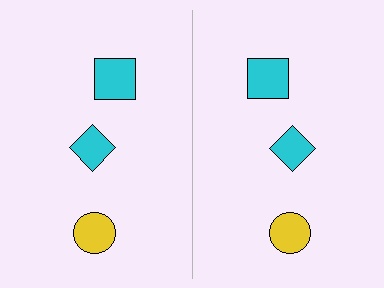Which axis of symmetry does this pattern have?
The pattern has a vertical axis of symmetry running through the center of the image.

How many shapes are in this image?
There are 6 shapes in this image.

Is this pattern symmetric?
Yes, this pattern has bilateral (reflection) symmetry.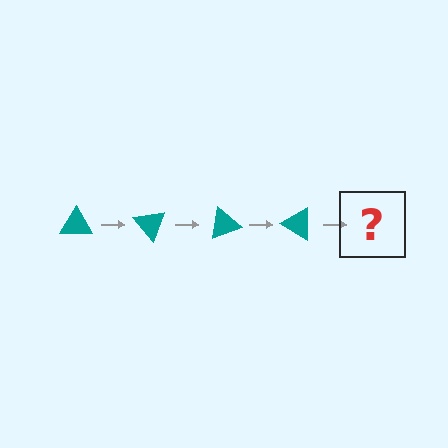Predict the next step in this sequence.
The next step is a teal triangle rotated 200 degrees.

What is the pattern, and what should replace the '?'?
The pattern is that the triangle rotates 50 degrees each step. The '?' should be a teal triangle rotated 200 degrees.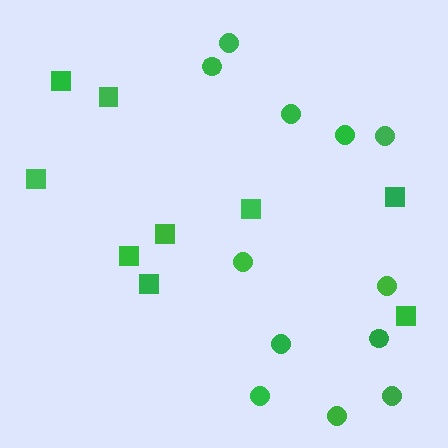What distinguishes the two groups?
There are 2 groups: one group of squares (9) and one group of circles (12).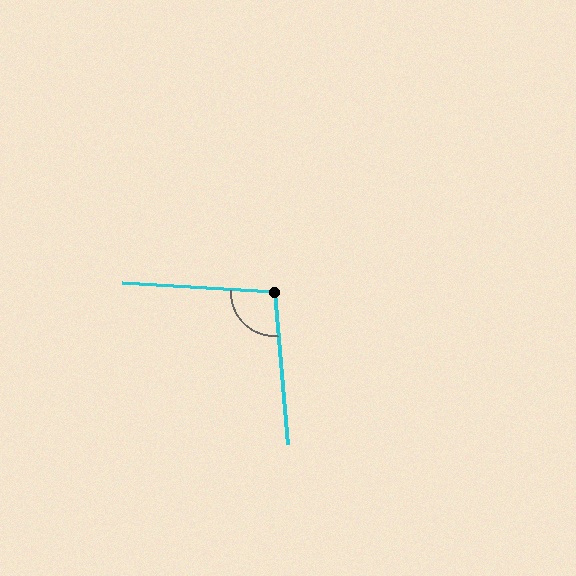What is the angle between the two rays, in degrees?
Approximately 99 degrees.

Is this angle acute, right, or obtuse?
It is obtuse.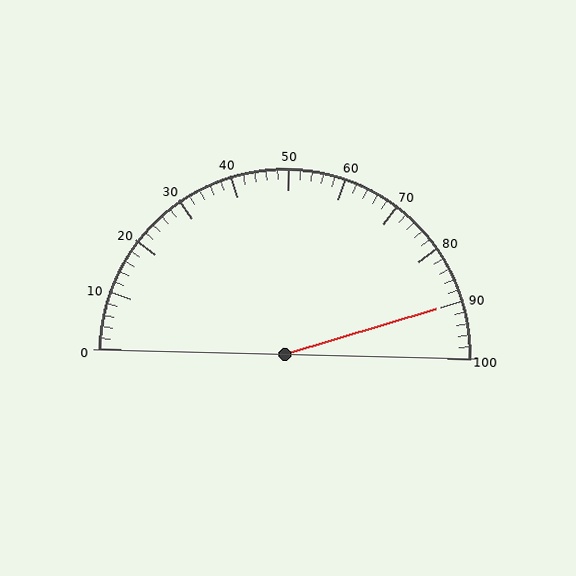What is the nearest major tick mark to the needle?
The nearest major tick mark is 90.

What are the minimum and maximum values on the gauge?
The gauge ranges from 0 to 100.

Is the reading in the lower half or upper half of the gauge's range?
The reading is in the upper half of the range (0 to 100).